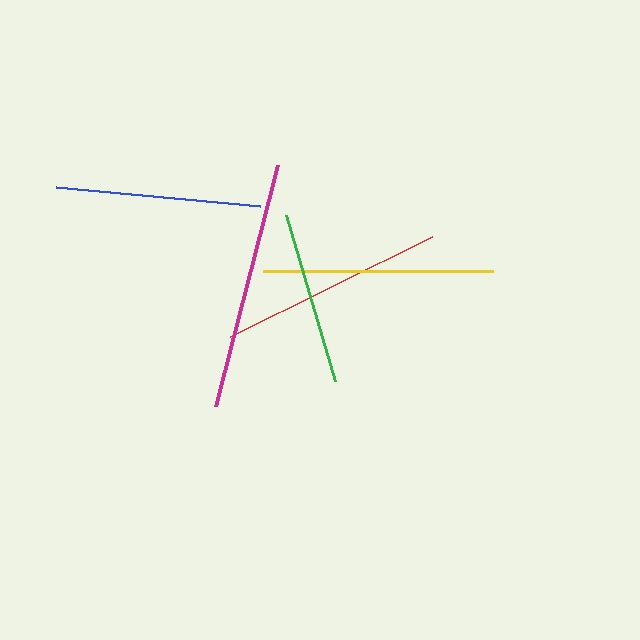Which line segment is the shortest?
The green line is the shortest at approximately 173 pixels.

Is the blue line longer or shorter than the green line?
The blue line is longer than the green line.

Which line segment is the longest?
The magenta line is the longest at approximately 249 pixels.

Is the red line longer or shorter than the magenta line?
The magenta line is longer than the red line.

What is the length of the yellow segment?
The yellow segment is approximately 230 pixels long.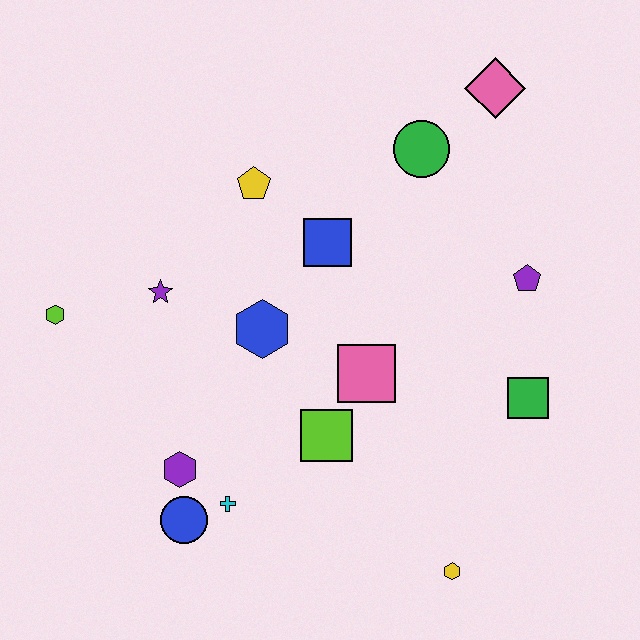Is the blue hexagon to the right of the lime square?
No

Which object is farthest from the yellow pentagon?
The yellow hexagon is farthest from the yellow pentagon.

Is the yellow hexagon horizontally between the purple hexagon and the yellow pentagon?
No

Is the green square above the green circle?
No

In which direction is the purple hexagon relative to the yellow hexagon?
The purple hexagon is to the left of the yellow hexagon.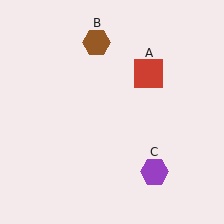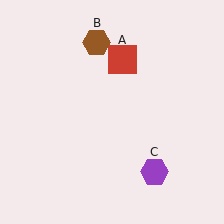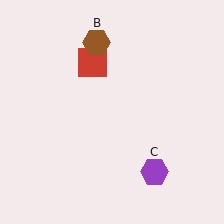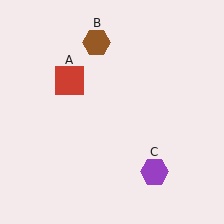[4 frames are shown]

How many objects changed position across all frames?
1 object changed position: red square (object A).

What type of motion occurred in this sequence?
The red square (object A) rotated counterclockwise around the center of the scene.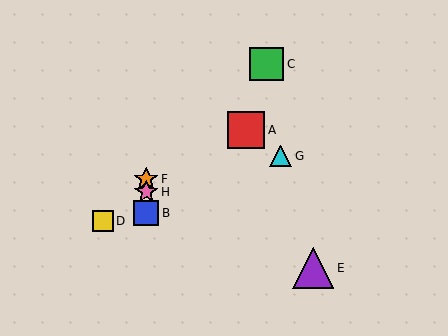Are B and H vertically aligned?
Yes, both are at x≈146.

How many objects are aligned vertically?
3 objects (B, F, H) are aligned vertically.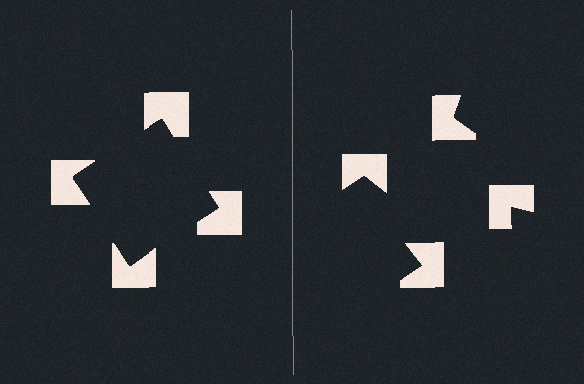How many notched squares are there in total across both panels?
8 — 4 on each side.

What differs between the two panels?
The notched squares are positioned identically on both sides; only the wedge orientations differ. On the left they align to a square; on the right they are misaligned.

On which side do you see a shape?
An illusory square appears on the left side. On the right side the wedge cuts are rotated, so no coherent shape forms.